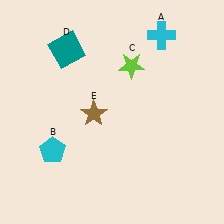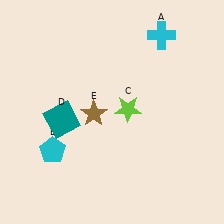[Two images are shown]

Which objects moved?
The objects that moved are: the lime star (C), the teal square (D).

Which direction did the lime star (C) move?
The lime star (C) moved down.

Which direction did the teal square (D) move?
The teal square (D) moved down.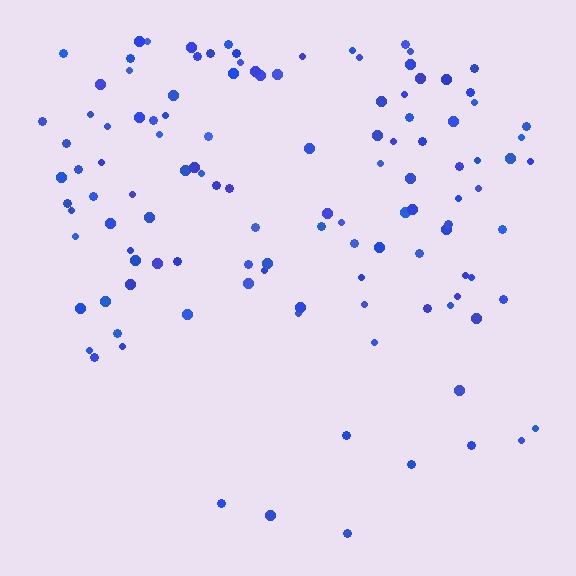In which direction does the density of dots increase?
From bottom to top, with the top side densest.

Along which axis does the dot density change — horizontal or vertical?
Vertical.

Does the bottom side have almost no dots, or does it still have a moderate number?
Still a moderate number, just noticeably fewer than the top.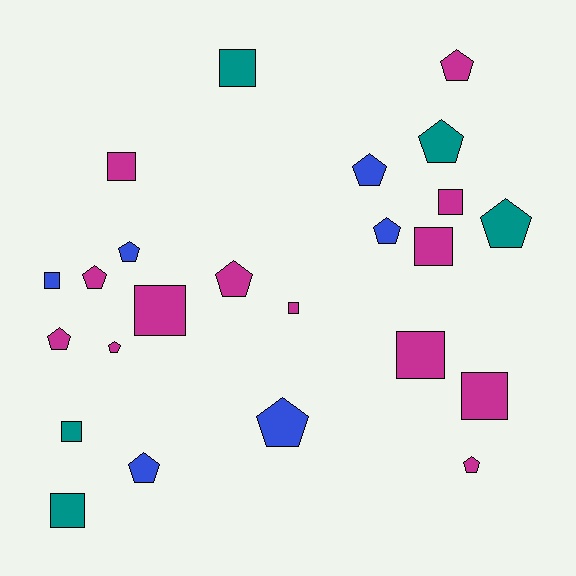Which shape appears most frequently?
Pentagon, with 13 objects.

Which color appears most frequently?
Magenta, with 13 objects.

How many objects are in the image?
There are 24 objects.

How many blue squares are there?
There is 1 blue square.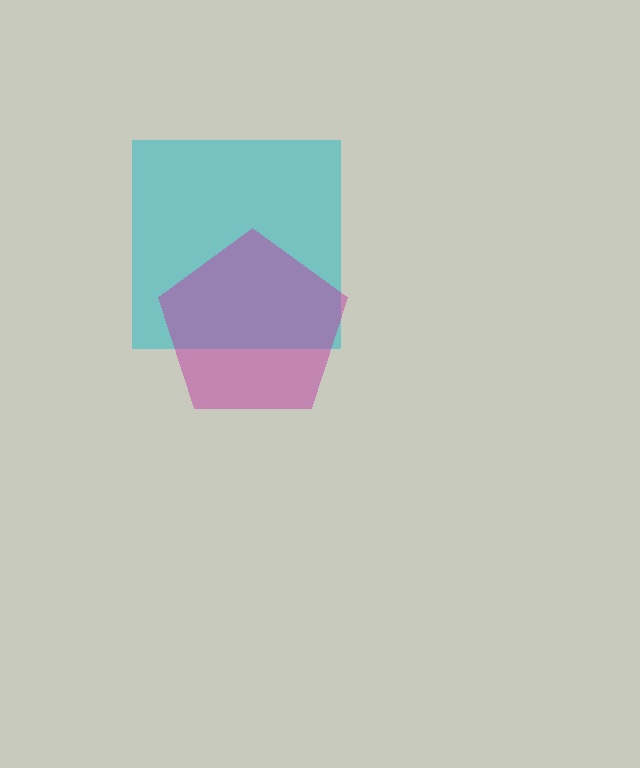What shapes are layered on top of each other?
The layered shapes are: a cyan square, a magenta pentagon.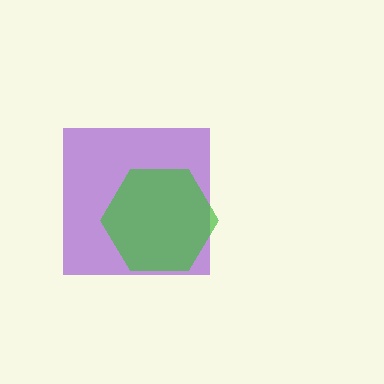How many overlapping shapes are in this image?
There are 2 overlapping shapes in the image.